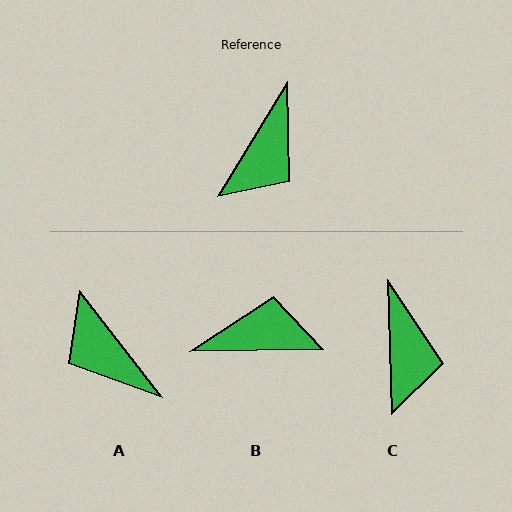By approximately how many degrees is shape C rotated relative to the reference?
Approximately 33 degrees counter-clockwise.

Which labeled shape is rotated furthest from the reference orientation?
B, about 122 degrees away.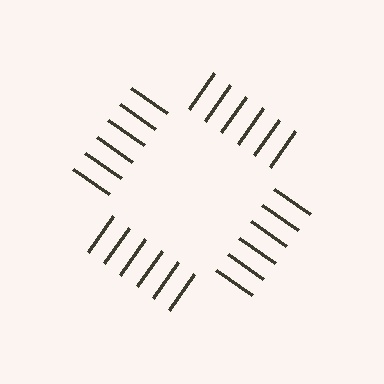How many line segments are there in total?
24 — 6 along each of the 4 edges.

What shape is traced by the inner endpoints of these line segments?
An illusory square — the line segments terminate on its edges but no continuous stroke is drawn.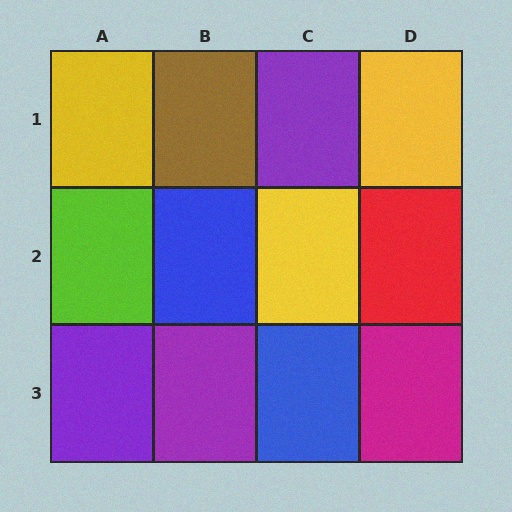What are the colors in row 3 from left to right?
Purple, purple, blue, magenta.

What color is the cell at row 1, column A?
Yellow.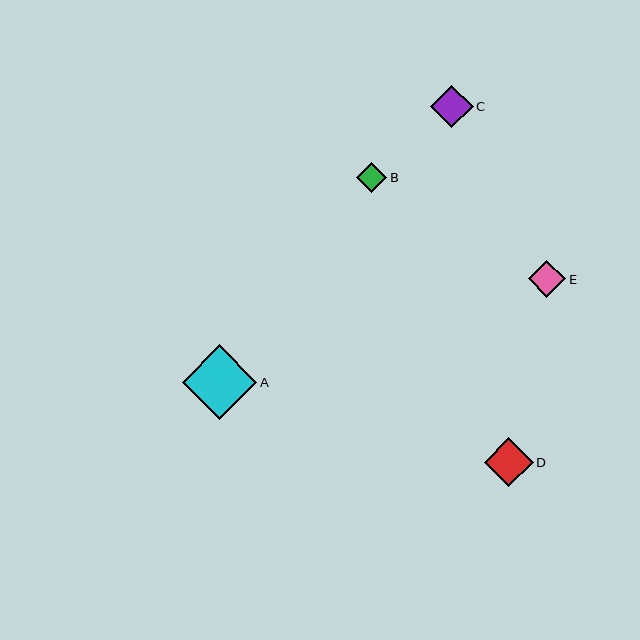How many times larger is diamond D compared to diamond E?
Diamond D is approximately 1.3 times the size of diamond E.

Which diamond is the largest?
Diamond A is the largest with a size of approximately 74 pixels.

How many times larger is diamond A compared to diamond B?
Diamond A is approximately 2.5 times the size of diamond B.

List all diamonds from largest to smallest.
From largest to smallest: A, D, C, E, B.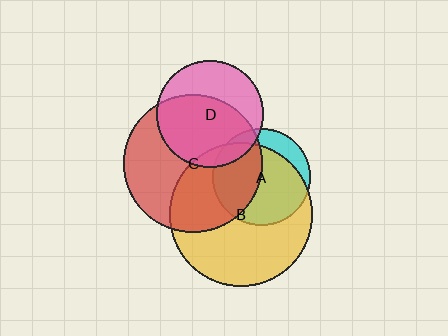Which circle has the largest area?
Circle B (yellow).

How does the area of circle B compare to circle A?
Approximately 2.2 times.